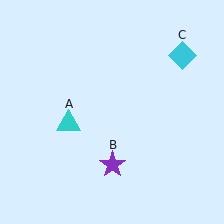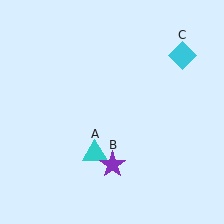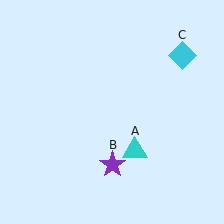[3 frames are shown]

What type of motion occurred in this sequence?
The cyan triangle (object A) rotated counterclockwise around the center of the scene.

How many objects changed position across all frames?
1 object changed position: cyan triangle (object A).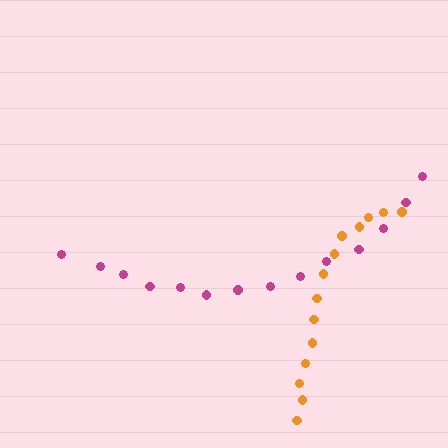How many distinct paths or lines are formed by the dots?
There are 2 distinct paths.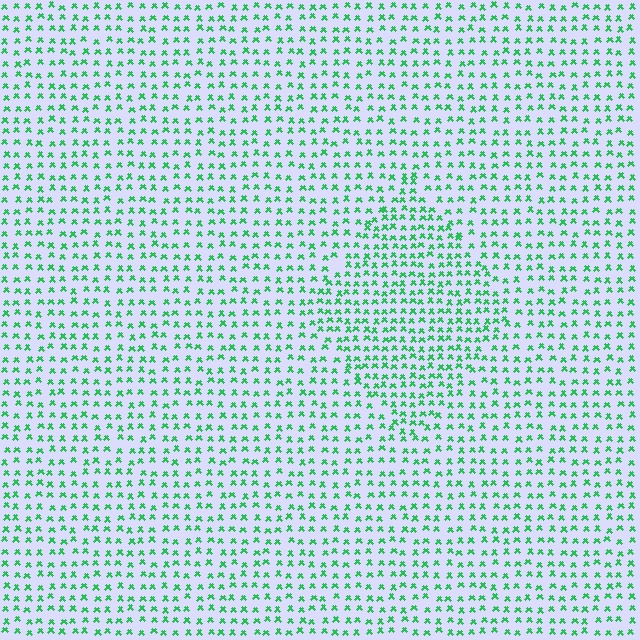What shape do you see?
I see a diamond.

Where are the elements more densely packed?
The elements are more densely packed inside the diamond boundary.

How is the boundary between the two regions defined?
The boundary is defined by a change in element density (approximately 1.5x ratio). All elements are the same color, size, and shape.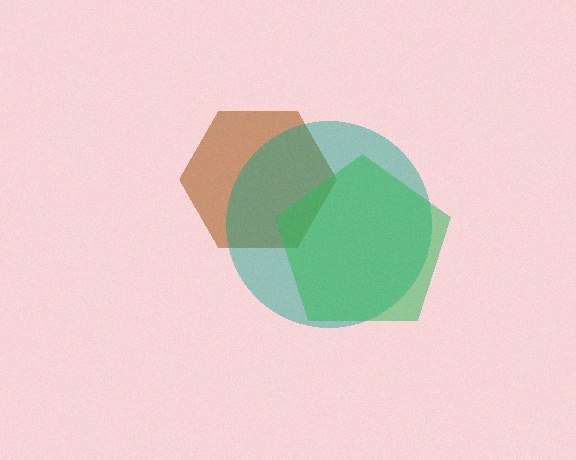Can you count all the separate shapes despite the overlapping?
Yes, there are 3 separate shapes.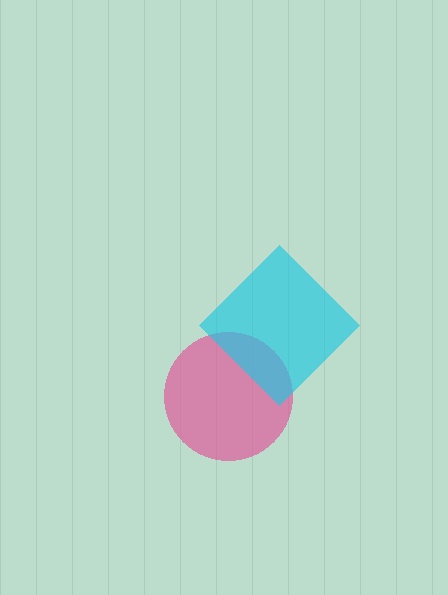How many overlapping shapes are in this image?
There are 2 overlapping shapes in the image.